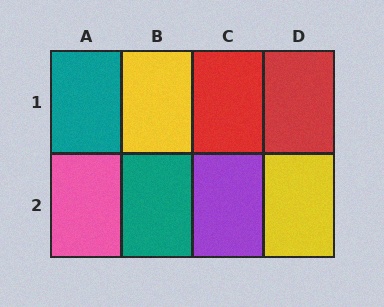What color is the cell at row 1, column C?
Red.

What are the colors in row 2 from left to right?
Pink, teal, purple, yellow.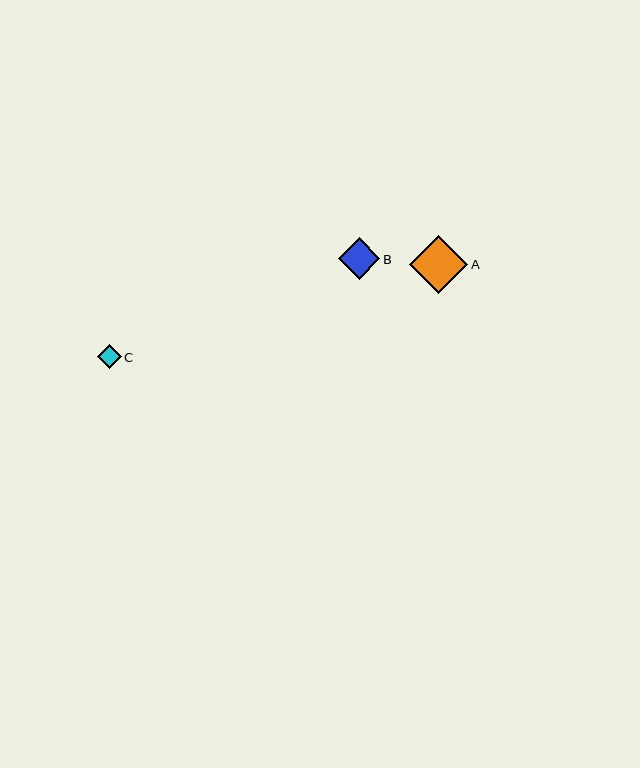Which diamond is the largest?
Diamond A is the largest with a size of approximately 58 pixels.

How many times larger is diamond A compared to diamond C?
Diamond A is approximately 2.4 times the size of diamond C.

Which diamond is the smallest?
Diamond C is the smallest with a size of approximately 24 pixels.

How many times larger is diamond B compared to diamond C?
Diamond B is approximately 1.7 times the size of diamond C.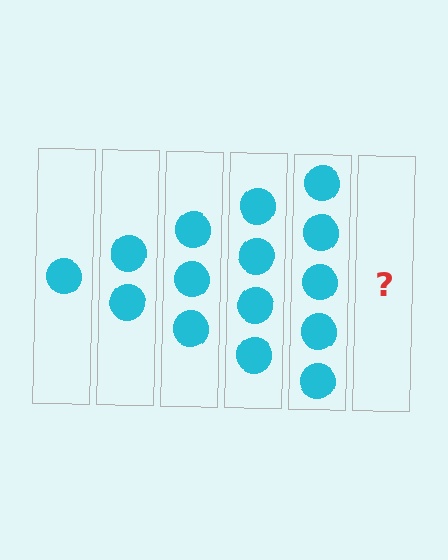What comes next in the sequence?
The next element should be 6 circles.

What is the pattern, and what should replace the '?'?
The pattern is that each step adds one more circle. The '?' should be 6 circles.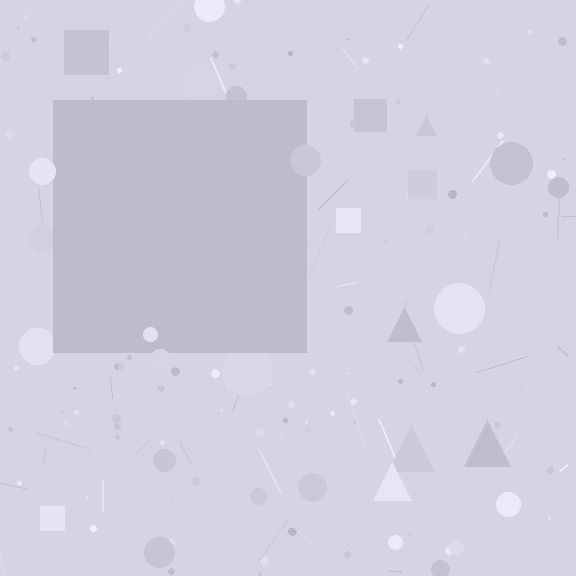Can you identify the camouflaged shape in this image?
The camouflaged shape is a square.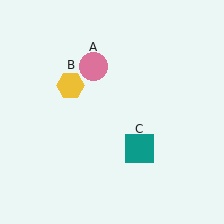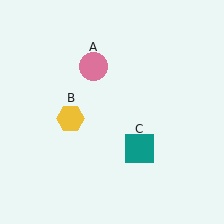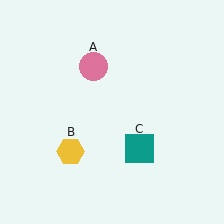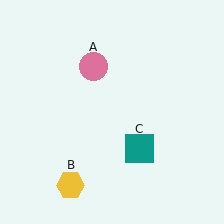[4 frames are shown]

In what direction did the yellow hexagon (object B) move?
The yellow hexagon (object B) moved down.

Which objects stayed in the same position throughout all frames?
Pink circle (object A) and teal square (object C) remained stationary.